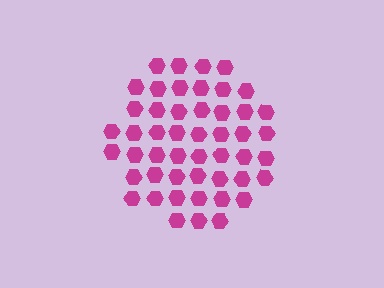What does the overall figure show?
The overall figure shows a circle.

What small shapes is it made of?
It is made of small hexagons.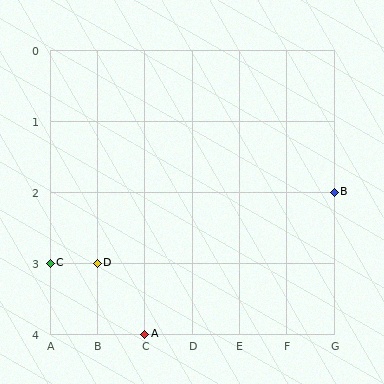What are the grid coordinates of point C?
Point C is at grid coordinates (A, 3).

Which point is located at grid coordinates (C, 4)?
Point A is at (C, 4).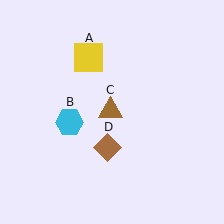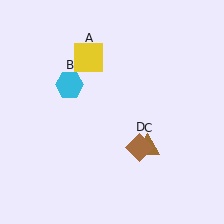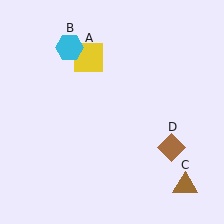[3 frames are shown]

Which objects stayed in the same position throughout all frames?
Yellow square (object A) remained stationary.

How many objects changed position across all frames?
3 objects changed position: cyan hexagon (object B), brown triangle (object C), brown diamond (object D).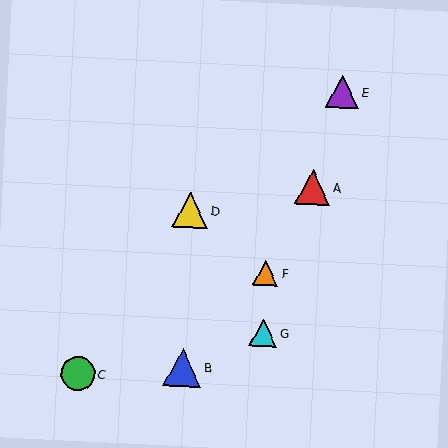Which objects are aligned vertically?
Objects B, D are aligned vertically.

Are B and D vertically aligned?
Yes, both are at x≈182.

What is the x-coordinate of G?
Object G is at x≈263.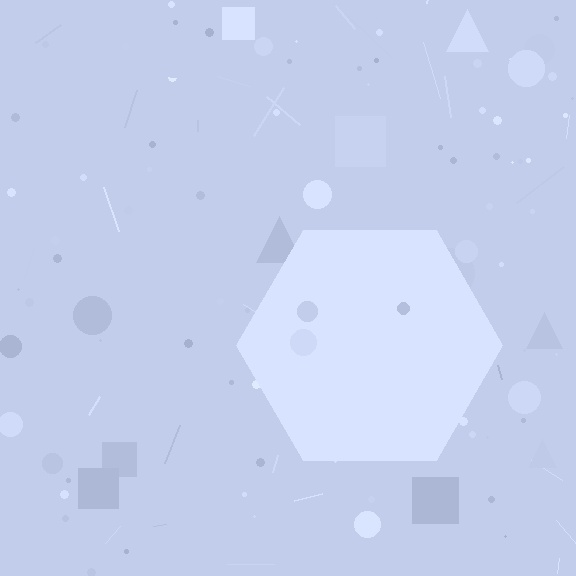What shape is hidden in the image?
A hexagon is hidden in the image.